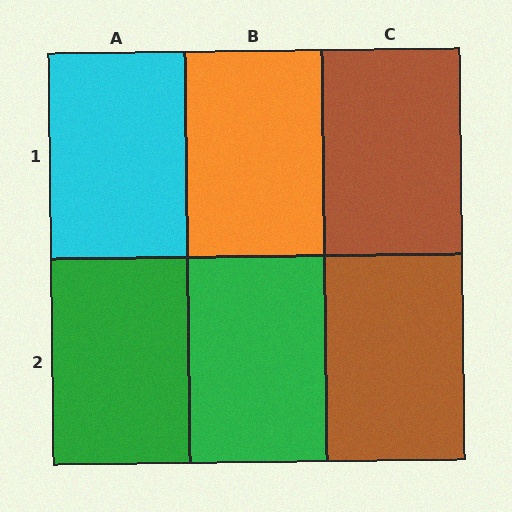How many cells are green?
2 cells are green.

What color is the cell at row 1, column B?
Orange.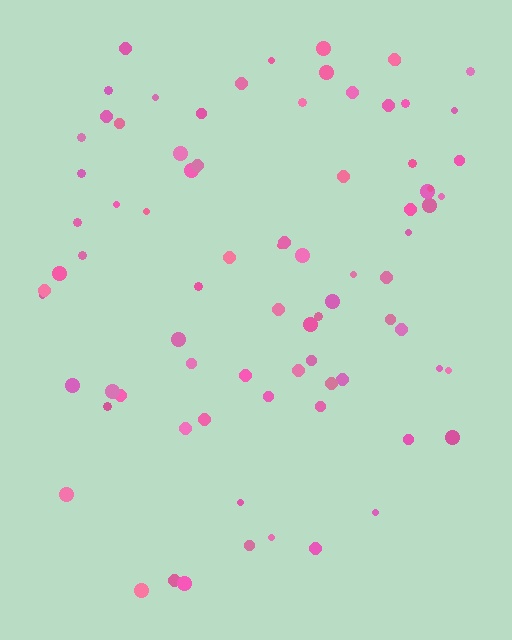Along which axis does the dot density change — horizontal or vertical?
Vertical.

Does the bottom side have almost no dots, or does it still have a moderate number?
Still a moderate number, just noticeably fewer than the top.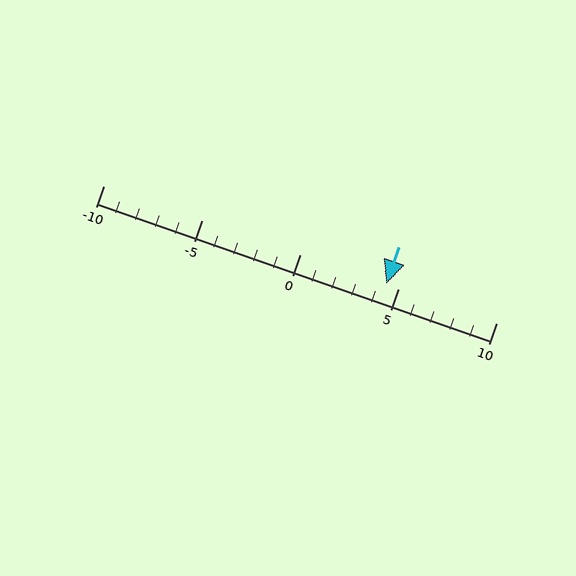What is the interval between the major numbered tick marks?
The major tick marks are spaced 5 units apart.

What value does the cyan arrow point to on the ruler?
The cyan arrow points to approximately 4.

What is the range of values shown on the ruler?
The ruler shows values from -10 to 10.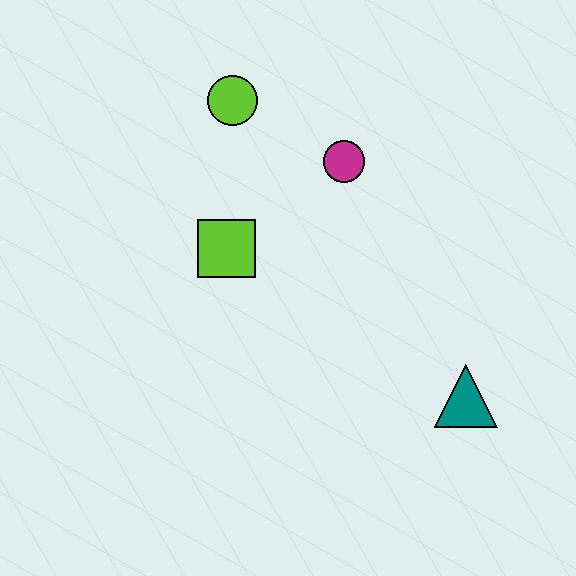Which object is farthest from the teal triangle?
The lime circle is farthest from the teal triangle.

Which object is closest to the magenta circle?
The lime circle is closest to the magenta circle.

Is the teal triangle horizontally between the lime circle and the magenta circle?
No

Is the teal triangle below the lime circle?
Yes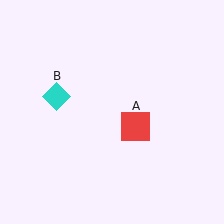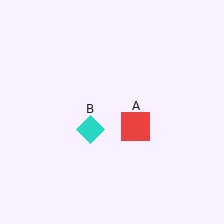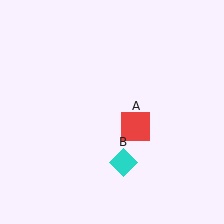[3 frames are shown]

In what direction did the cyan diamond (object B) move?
The cyan diamond (object B) moved down and to the right.